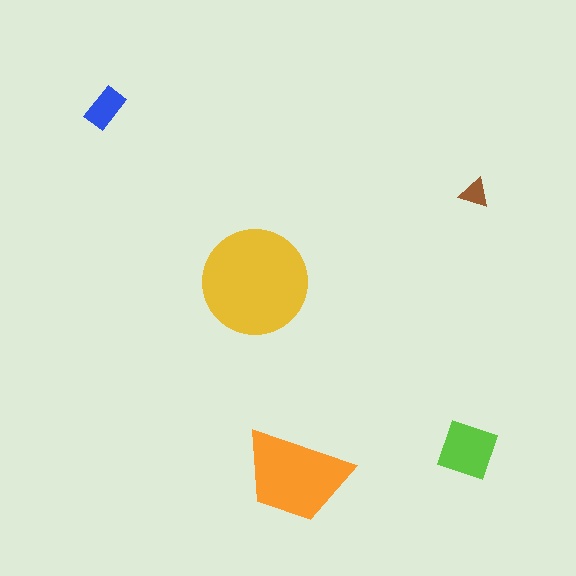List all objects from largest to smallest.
The yellow circle, the orange trapezoid, the lime square, the blue rectangle, the brown triangle.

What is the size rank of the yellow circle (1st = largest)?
1st.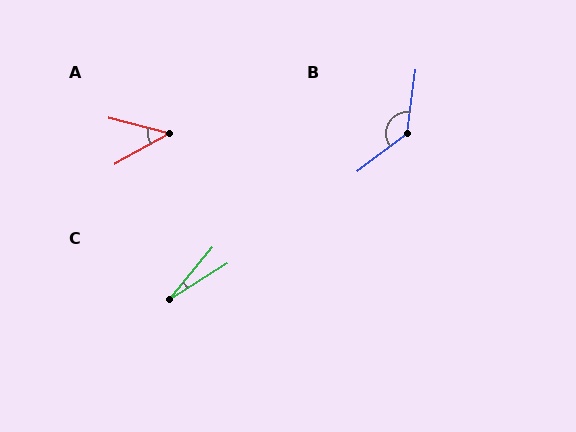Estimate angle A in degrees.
Approximately 44 degrees.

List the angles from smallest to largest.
C (19°), A (44°), B (135°).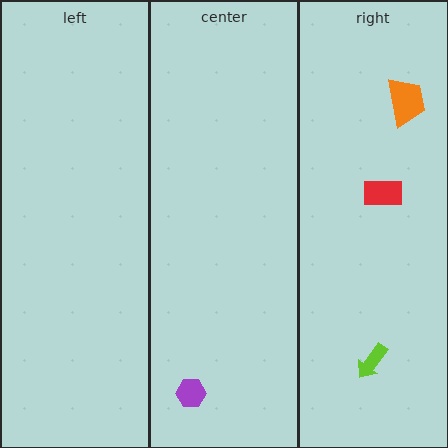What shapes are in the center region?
The purple hexagon.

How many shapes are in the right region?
3.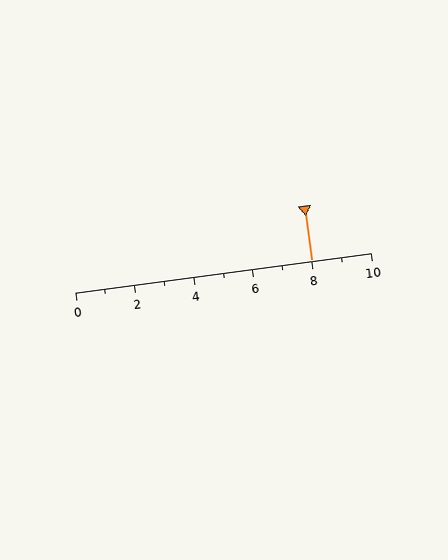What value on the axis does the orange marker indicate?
The marker indicates approximately 8.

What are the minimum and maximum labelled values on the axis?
The axis runs from 0 to 10.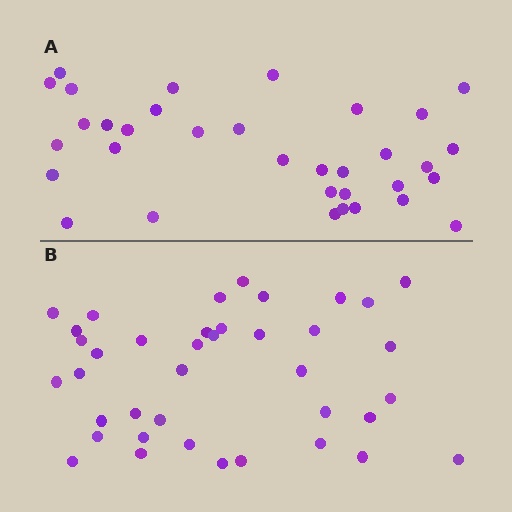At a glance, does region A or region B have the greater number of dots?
Region B (the bottom region) has more dots.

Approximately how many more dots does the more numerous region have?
Region B has about 5 more dots than region A.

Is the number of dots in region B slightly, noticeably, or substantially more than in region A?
Region B has only slightly more — the two regions are fairly close. The ratio is roughly 1.1 to 1.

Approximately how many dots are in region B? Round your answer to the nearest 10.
About 40 dots. (The exact count is 39, which rounds to 40.)